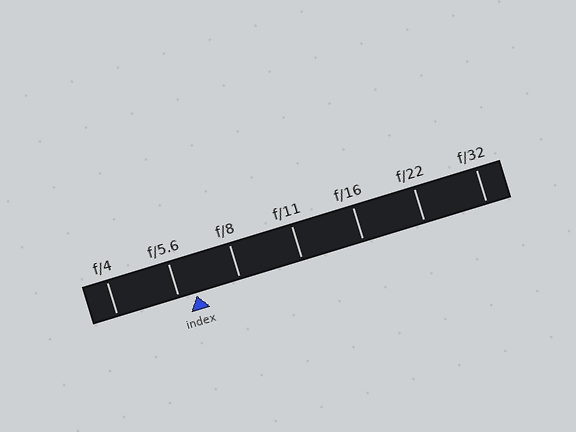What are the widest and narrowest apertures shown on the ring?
The widest aperture shown is f/4 and the narrowest is f/32.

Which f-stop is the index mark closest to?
The index mark is closest to f/5.6.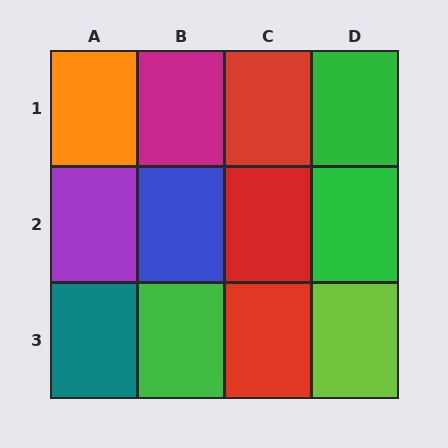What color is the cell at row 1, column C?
Red.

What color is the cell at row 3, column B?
Green.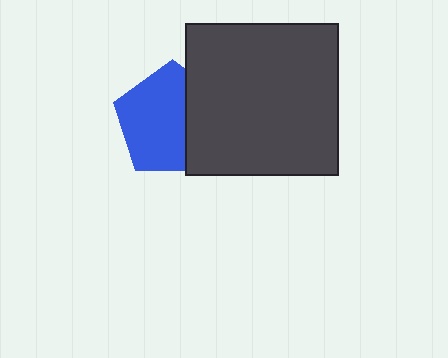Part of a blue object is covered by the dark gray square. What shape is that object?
It is a pentagon.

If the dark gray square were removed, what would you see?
You would see the complete blue pentagon.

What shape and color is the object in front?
The object in front is a dark gray square.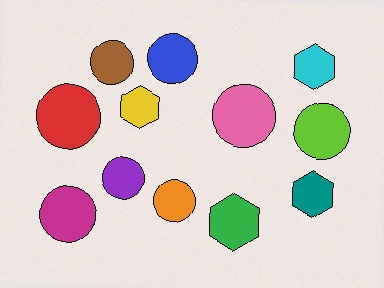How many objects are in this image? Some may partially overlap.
There are 12 objects.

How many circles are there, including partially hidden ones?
There are 8 circles.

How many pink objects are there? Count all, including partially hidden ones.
There is 1 pink object.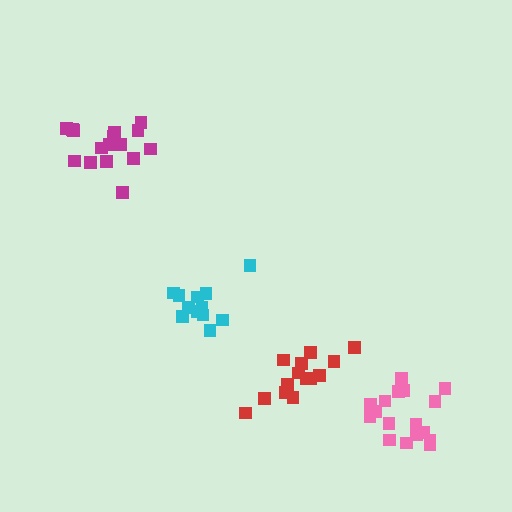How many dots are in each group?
Group 1: 14 dots, Group 2: 12 dots, Group 3: 16 dots, Group 4: 18 dots (60 total).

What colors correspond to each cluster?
The clusters are colored: red, cyan, magenta, pink.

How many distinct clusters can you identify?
There are 4 distinct clusters.